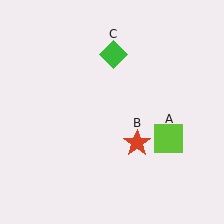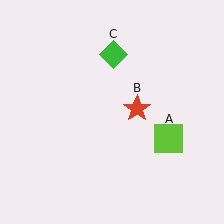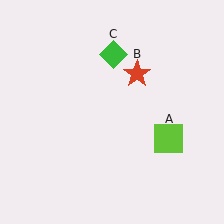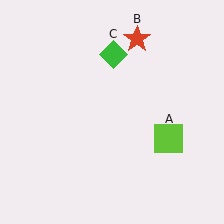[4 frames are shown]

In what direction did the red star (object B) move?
The red star (object B) moved up.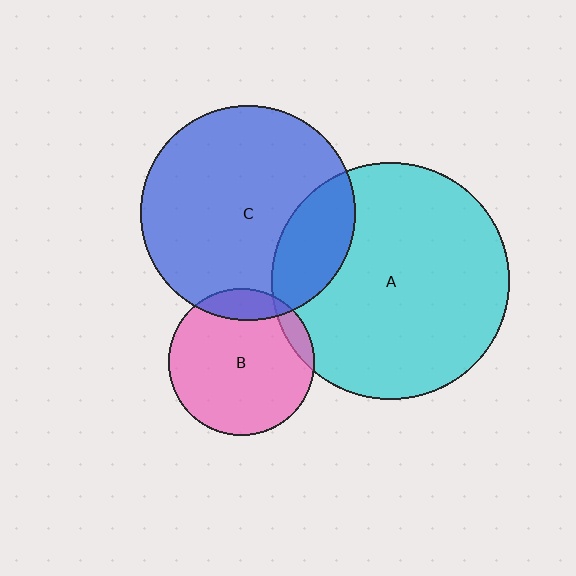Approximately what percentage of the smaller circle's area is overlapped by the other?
Approximately 15%.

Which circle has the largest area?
Circle A (cyan).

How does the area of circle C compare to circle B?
Approximately 2.1 times.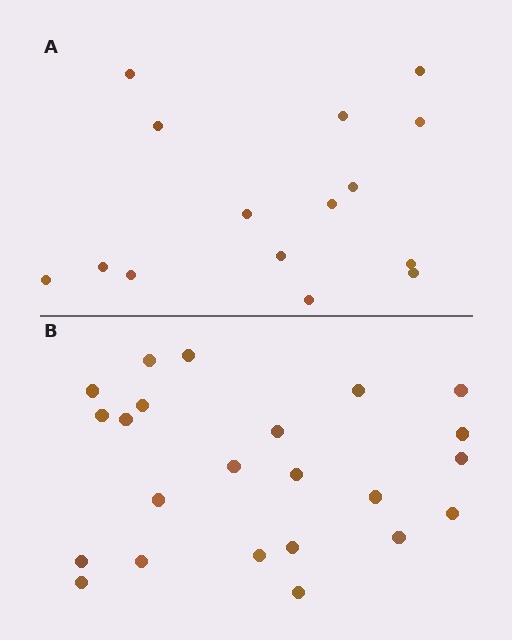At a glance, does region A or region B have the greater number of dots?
Region B (the bottom region) has more dots.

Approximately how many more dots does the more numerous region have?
Region B has roughly 8 or so more dots than region A.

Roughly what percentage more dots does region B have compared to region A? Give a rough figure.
About 55% more.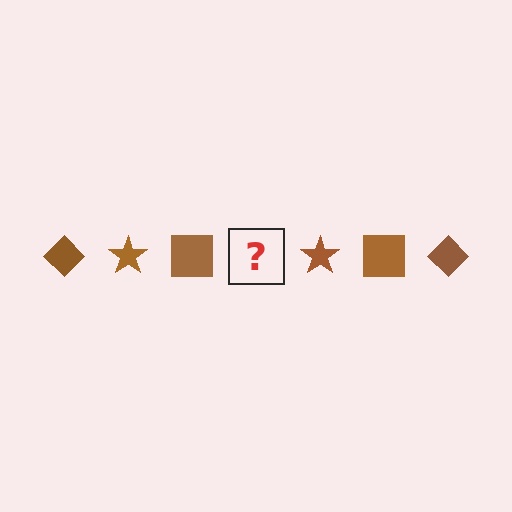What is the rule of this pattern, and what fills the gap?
The rule is that the pattern cycles through diamond, star, square shapes in brown. The gap should be filled with a brown diamond.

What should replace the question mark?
The question mark should be replaced with a brown diamond.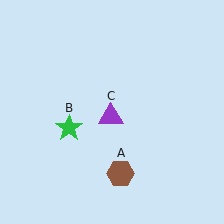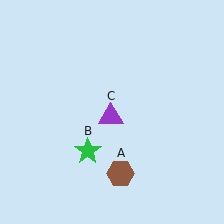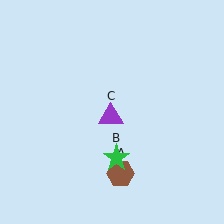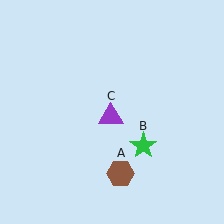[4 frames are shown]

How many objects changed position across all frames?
1 object changed position: green star (object B).